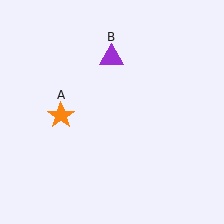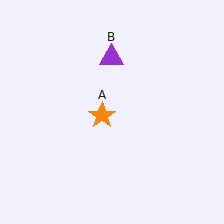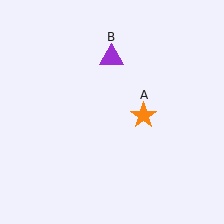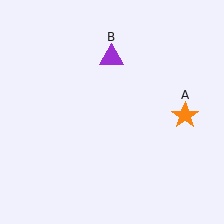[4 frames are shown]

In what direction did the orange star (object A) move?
The orange star (object A) moved right.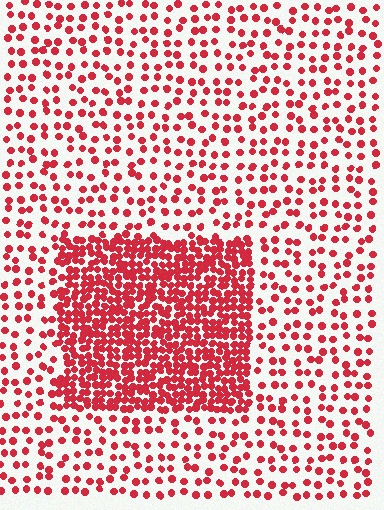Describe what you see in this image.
The image contains small red elements arranged at two different densities. A rectangle-shaped region is visible where the elements are more densely packed than the surrounding area.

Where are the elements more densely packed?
The elements are more densely packed inside the rectangle boundary.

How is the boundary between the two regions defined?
The boundary is defined by a change in element density (approximately 2.8x ratio). All elements are the same color, size, and shape.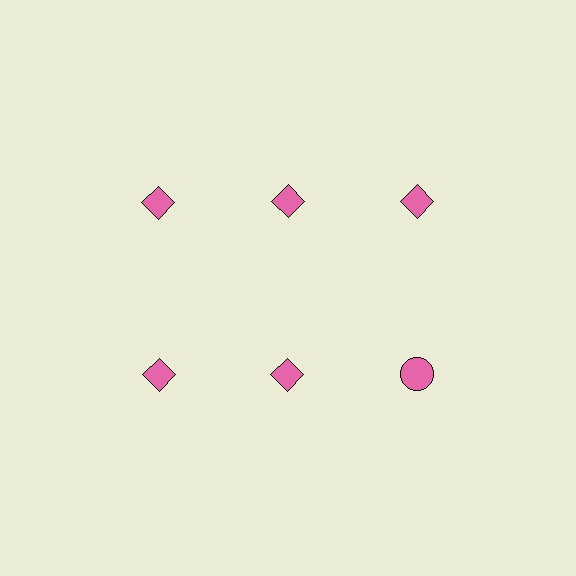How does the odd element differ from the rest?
It has a different shape: circle instead of diamond.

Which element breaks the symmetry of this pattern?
The pink circle in the second row, center column breaks the symmetry. All other shapes are pink diamonds.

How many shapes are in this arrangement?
There are 6 shapes arranged in a grid pattern.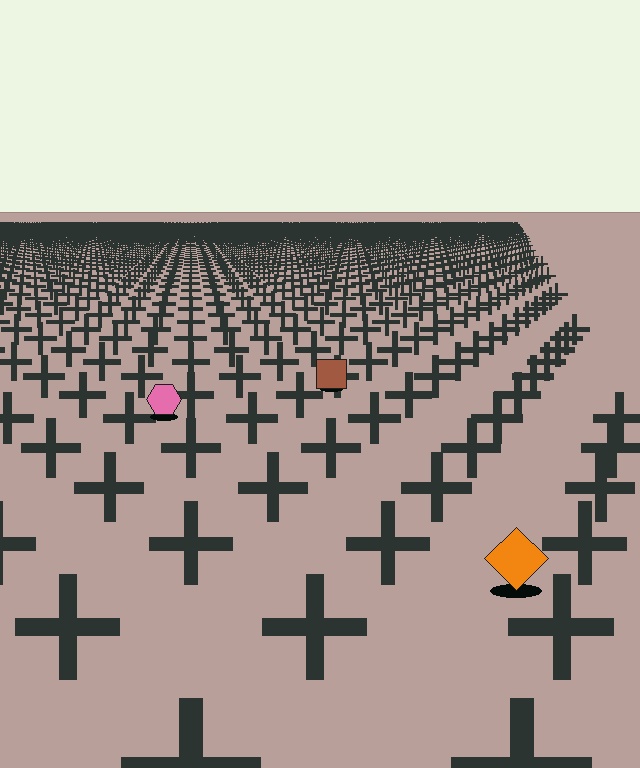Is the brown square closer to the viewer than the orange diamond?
No. The orange diamond is closer — you can tell from the texture gradient: the ground texture is coarser near it.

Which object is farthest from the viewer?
The brown square is farthest from the viewer. It appears smaller and the ground texture around it is denser.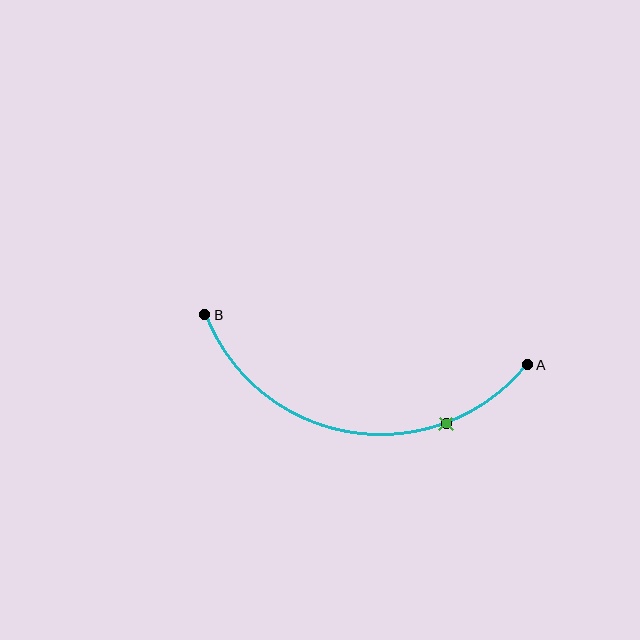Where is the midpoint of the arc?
The arc midpoint is the point on the curve farthest from the straight line joining A and B. It sits below that line.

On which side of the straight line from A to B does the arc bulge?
The arc bulges below the straight line connecting A and B.